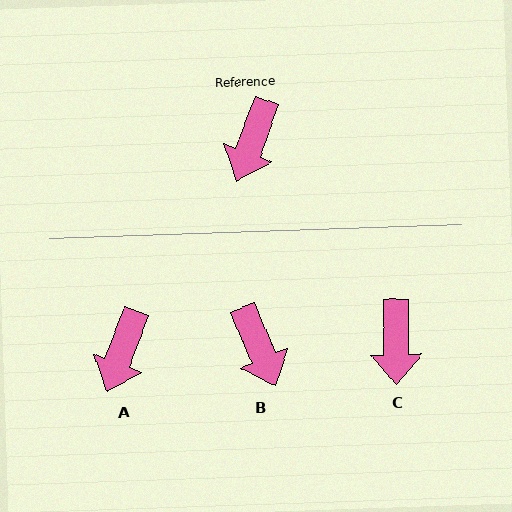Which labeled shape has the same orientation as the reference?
A.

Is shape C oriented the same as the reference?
No, it is off by about 21 degrees.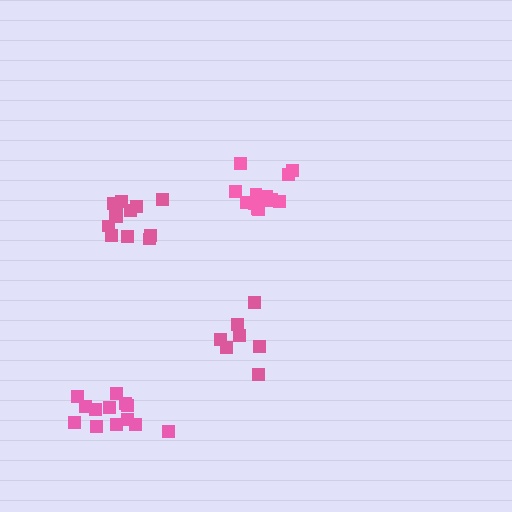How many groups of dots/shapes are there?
There are 4 groups.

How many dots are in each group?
Group 1: 7 dots, Group 2: 13 dots, Group 3: 13 dots, Group 4: 13 dots (46 total).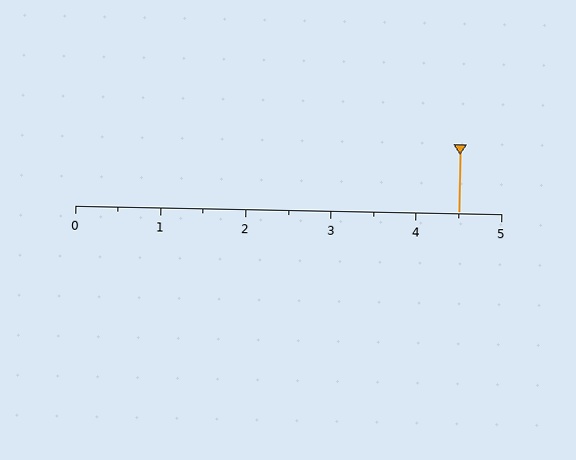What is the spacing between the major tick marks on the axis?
The major ticks are spaced 1 apart.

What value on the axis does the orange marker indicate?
The marker indicates approximately 4.5.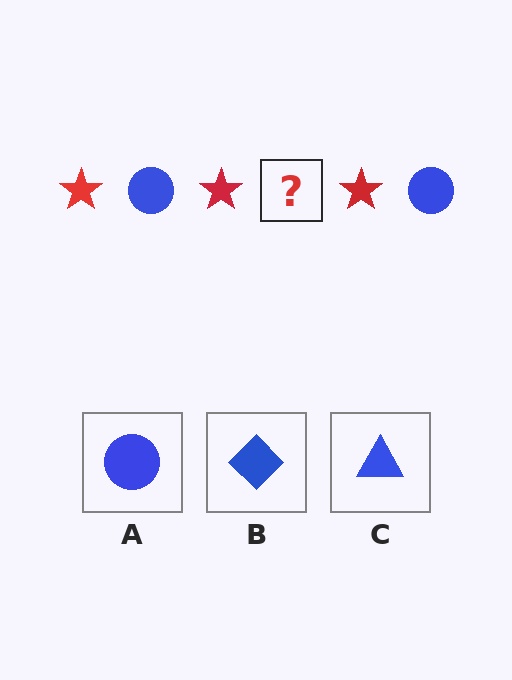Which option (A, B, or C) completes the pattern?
A.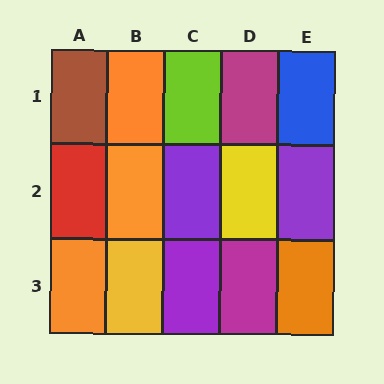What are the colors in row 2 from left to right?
Red, orange, purple, yellow, purple.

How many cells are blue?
1 cell is blue.